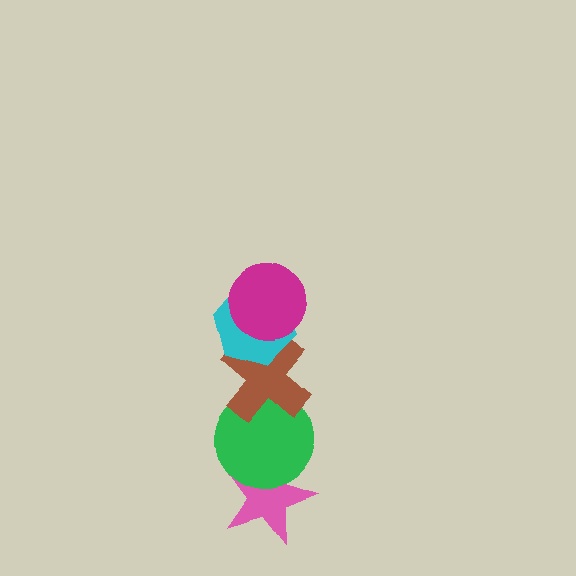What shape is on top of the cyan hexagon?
The magenta circle is on top of the cyan hexagon.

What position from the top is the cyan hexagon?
The cyan hexagon is 2nd from the top.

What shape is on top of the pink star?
The green circle is on top of the pink star.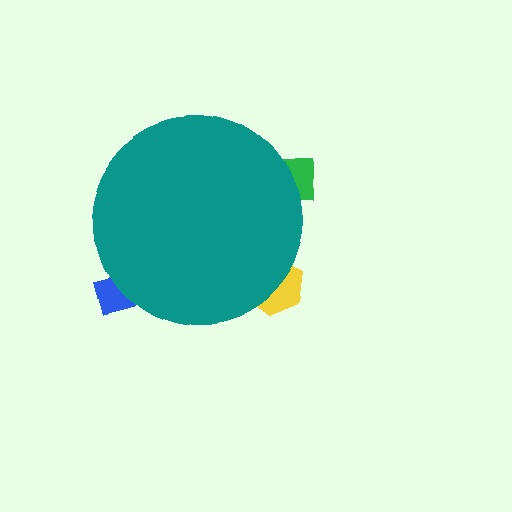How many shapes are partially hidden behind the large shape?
3 shapes are partially hidden.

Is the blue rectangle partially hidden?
Yes, the blue rectangle is partially hidden behind the teal circle.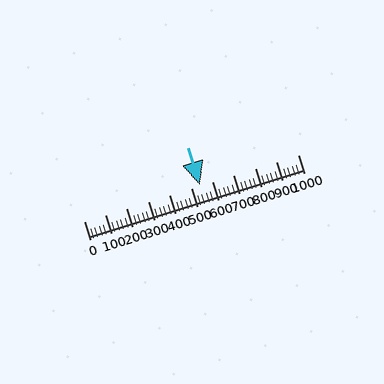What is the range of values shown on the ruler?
The ruler shows values from 0 to 1000.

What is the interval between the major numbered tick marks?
The major tick marks are spaced 100 units apart.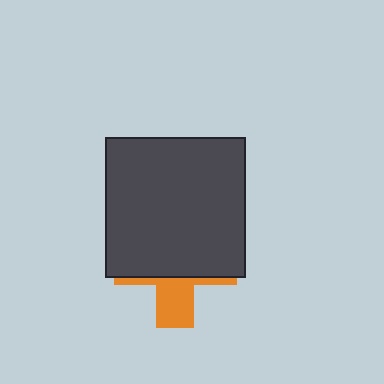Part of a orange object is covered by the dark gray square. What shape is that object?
It is a cross.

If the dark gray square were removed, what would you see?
You would see the complete orange cross.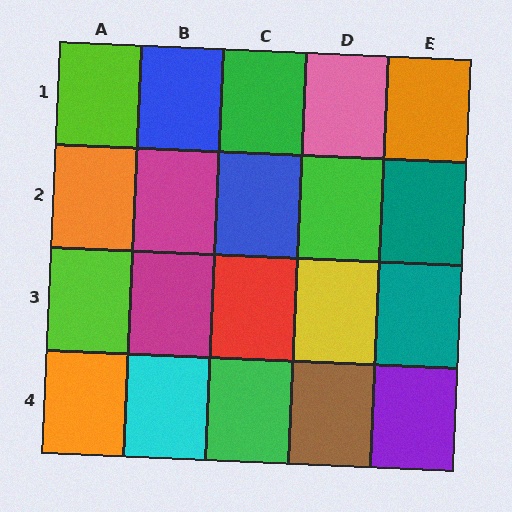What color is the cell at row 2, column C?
Blue.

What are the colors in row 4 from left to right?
Orange, cyan, green, brown, purple.